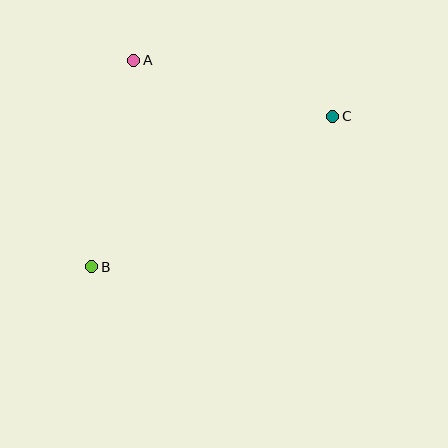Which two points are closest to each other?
Points A and C are closest to each other.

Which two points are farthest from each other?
Points B and C are farthest from each other.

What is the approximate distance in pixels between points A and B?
The distance between A and B is approximately 211 pixels.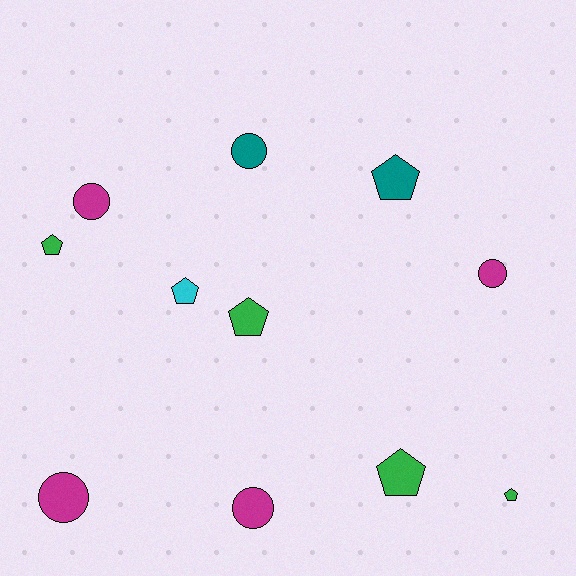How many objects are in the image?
There are 11 objects.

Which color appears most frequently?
Magenta, with 4 objects.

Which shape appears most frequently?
Pentagon, with 6 objects.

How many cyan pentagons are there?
There is 1 cyan pentagon.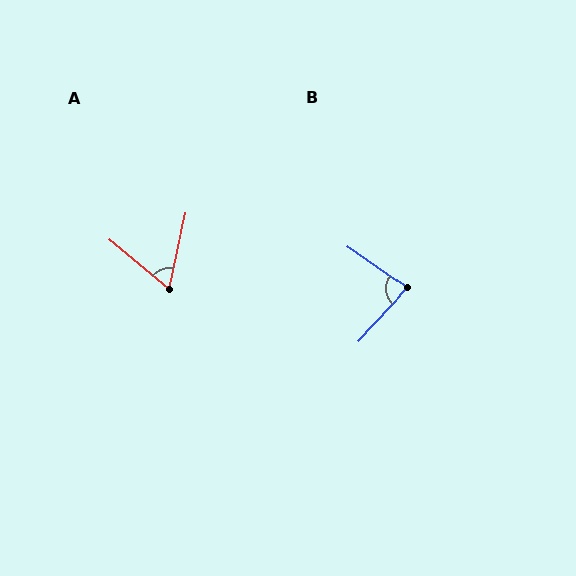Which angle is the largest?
B, at approximately 82 degrees.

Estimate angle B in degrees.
Approximately 82 degrees.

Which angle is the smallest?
A, at approximately 63 degrees.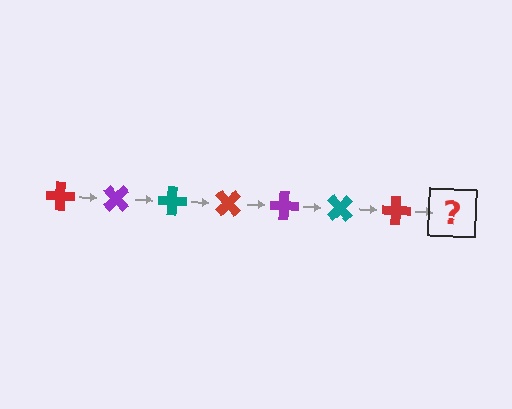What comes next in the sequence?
The next element should be a purple cross, rotated 315 degrees from the start.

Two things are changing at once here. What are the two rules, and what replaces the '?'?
The two rules are that it rotates 45 degrees each step and the color cycles through red, purple, and teal. The '?' should be a purple cross, rotated 315 degrees from the start.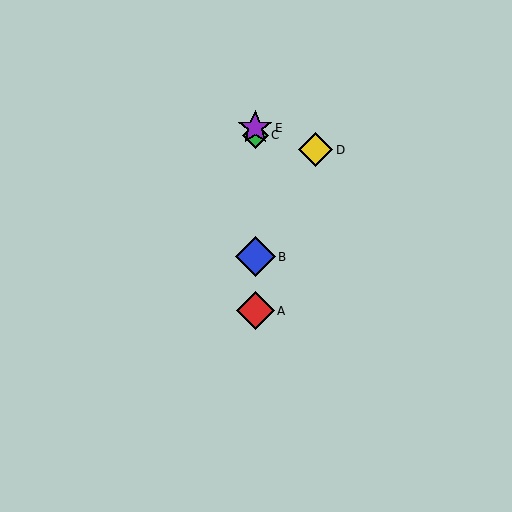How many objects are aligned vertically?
4 objects (A, B, C, E) are aligned vertically.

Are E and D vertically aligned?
No, E is at x≈255 and D is at x≈316.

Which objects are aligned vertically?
Objects A, B, C, E are aligned vertically.